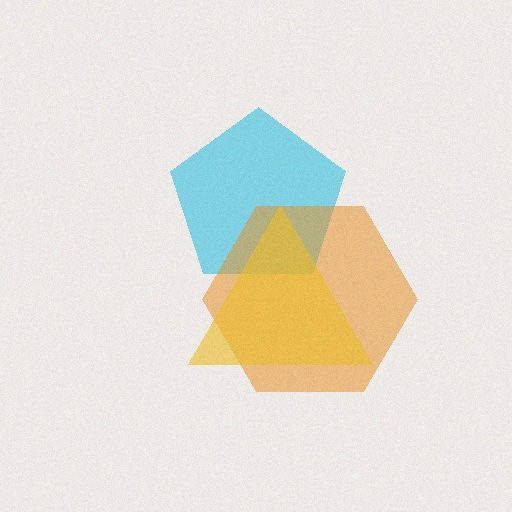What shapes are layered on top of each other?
The layered shapes are: a cyan pentagon, an orange hexagon, a yellow triangle.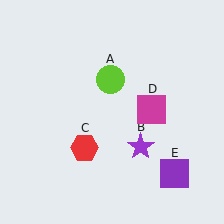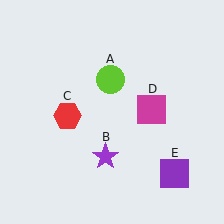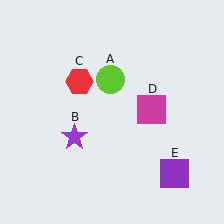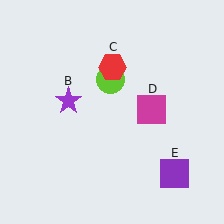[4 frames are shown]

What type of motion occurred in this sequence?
The purple star (object B), red hexagon (object C) rotated clockwise around the center of the scene.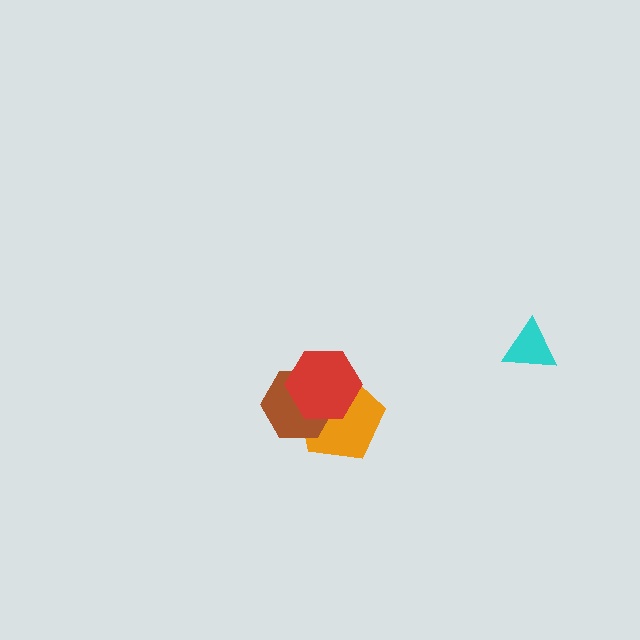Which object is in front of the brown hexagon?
The red hexagon is in front of the brown hexagon.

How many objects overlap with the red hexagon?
2 objects overlap with the red hexagon.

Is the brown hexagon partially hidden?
Yes, it is partially covered by another shape.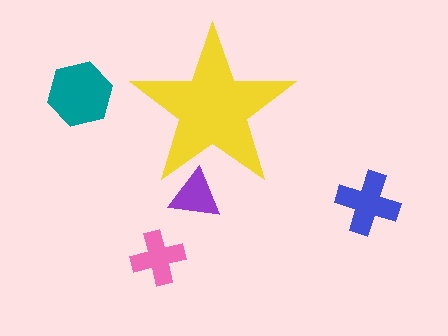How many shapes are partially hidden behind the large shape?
1 shape is partially hidden.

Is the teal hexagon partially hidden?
No, the teal hexagon is fully visible.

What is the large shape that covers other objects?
A yellow star.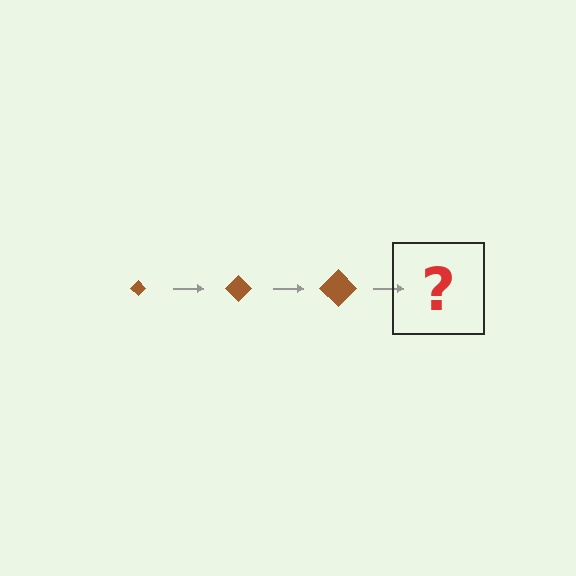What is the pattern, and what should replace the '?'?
The pattern is that the diamond gets progressively larger each step. The '?' should be a brown diamond, larger than the previous one.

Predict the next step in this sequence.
The next step is a brown diamond, larger than the previous one.